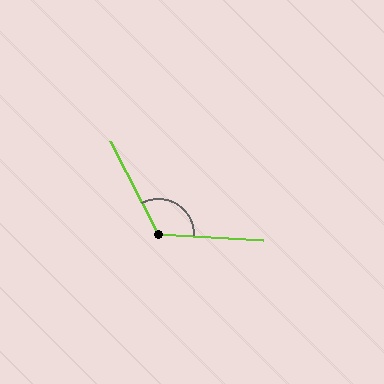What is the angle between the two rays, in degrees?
Approximately 120 degrees.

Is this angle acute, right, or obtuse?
It is obtuse.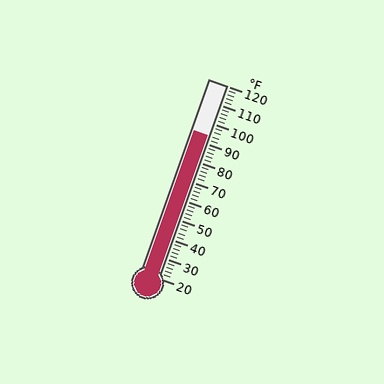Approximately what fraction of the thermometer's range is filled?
The thermometer is filled to approximately 75% of its range.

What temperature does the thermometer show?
The thermometer shows approximately 94°F.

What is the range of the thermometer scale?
The thermometer scale ranges from 20°F to 120°F.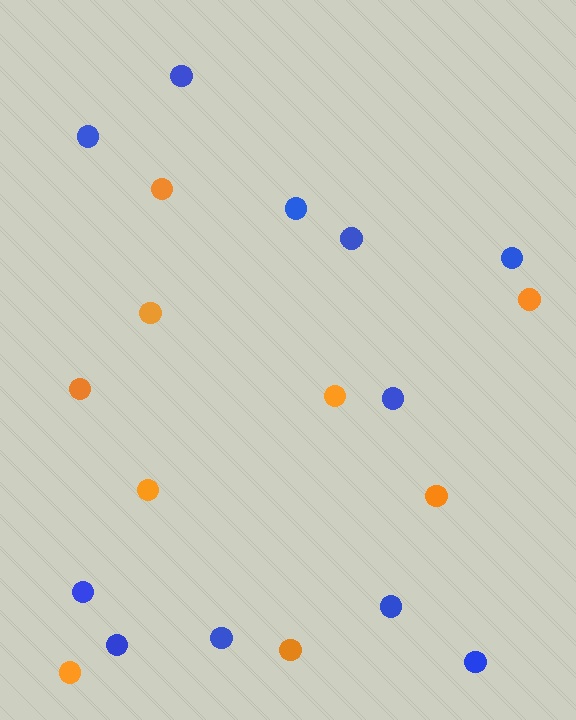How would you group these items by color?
There are 2 groups: one group of blue circles (11) and one group of orange circles (9).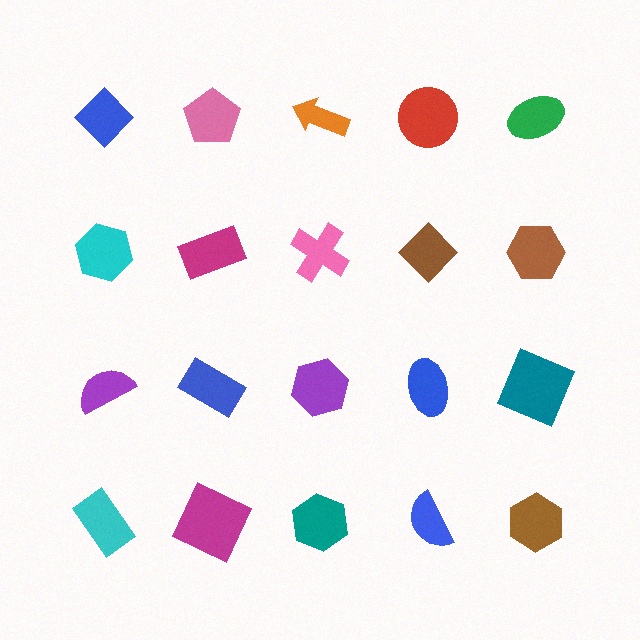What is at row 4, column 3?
A teal hexagon.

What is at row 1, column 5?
A green ellipse.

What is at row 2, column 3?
A pink cross.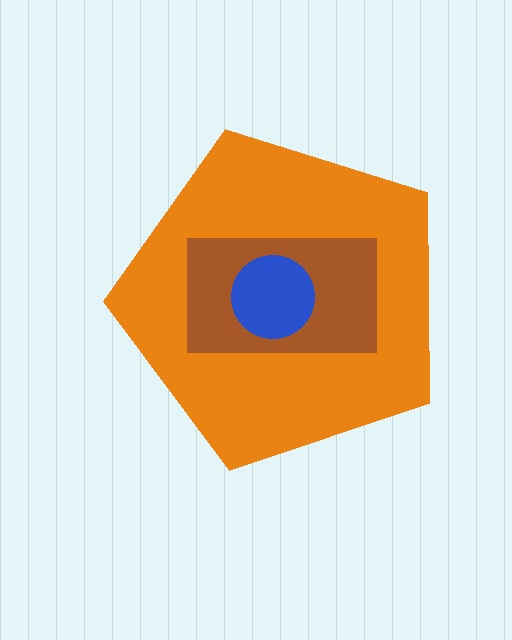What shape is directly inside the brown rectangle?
The blue circle.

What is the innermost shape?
The blue circle.